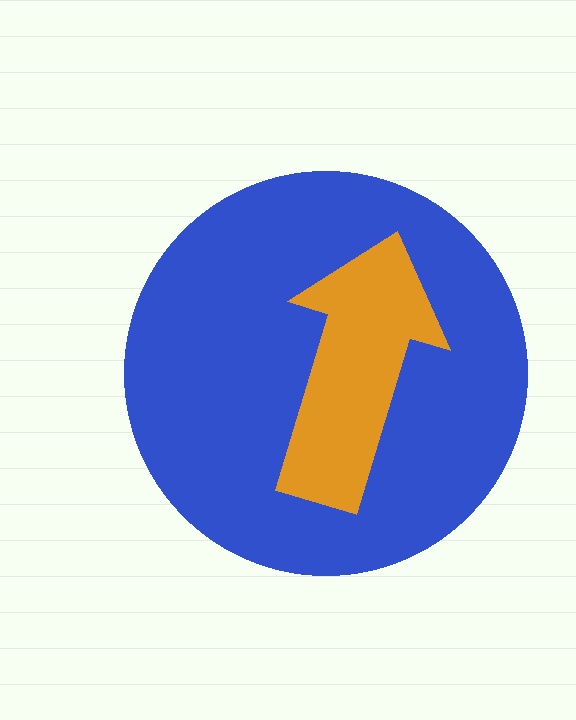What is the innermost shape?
The orange arrow.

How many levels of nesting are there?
2.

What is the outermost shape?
The blue circle.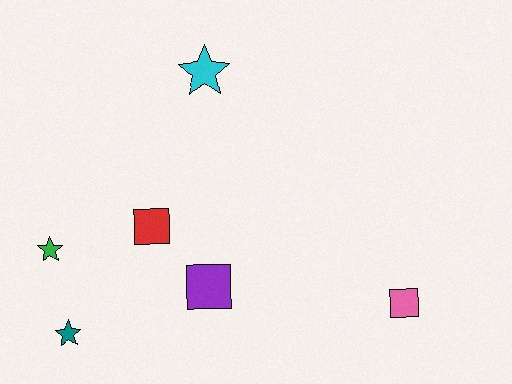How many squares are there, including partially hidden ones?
There are 3 squares.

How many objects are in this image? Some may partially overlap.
There are 6 objects.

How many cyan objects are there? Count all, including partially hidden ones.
There is 1 cyan object.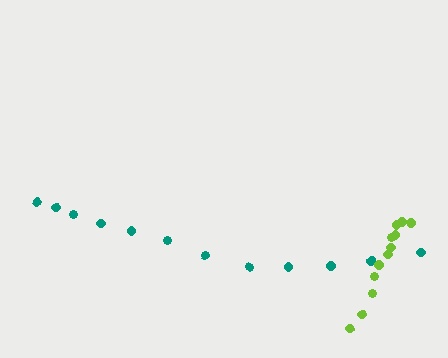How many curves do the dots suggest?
There are 2 distinct paths.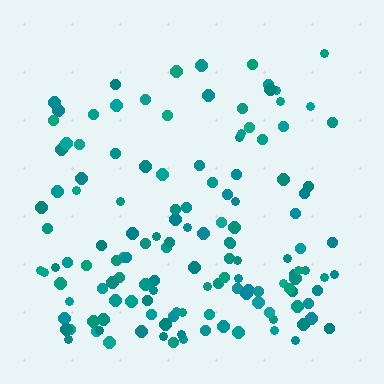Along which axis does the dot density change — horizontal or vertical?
Vertical.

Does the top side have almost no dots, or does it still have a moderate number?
Still a moderate number, just noticeably fewer than the bottom.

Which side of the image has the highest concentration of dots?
The bottom.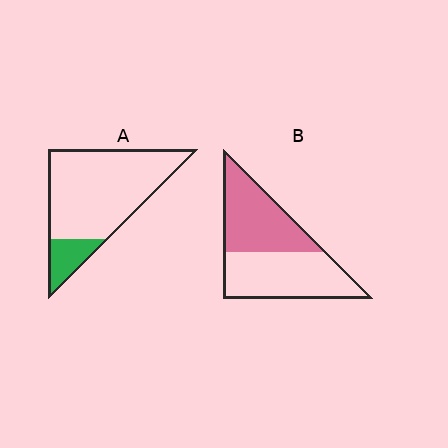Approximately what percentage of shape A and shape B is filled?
A is approximately 15% and B is approximately 45%.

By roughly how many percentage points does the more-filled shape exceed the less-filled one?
By roughly 30 percentage points (B over A).